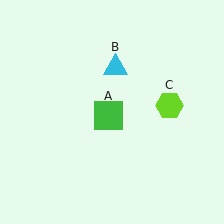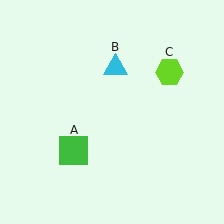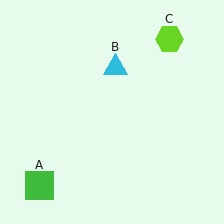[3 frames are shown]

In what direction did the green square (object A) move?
The green square (object A) moved down and to the left.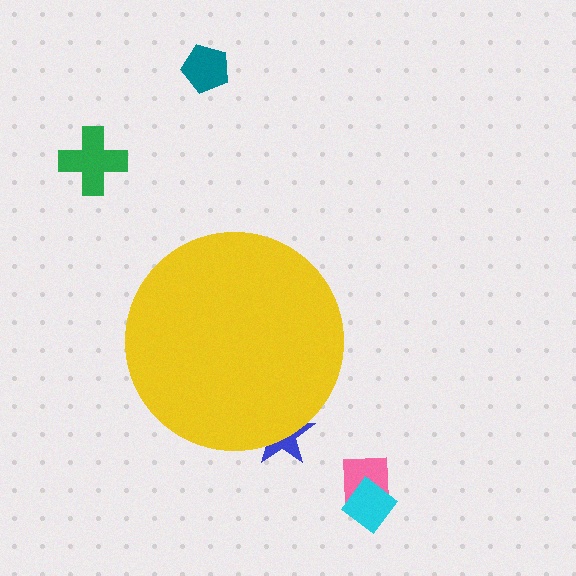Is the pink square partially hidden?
No, the pink square is fully visible.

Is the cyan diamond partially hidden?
No, the cyan diamond is fully visible.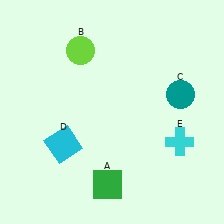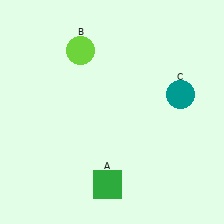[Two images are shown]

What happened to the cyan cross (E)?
The cyan cross (E) was removed in Image 2. It was in the bottom-right area of Image 1.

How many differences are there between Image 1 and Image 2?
There are 2 differences between the two images.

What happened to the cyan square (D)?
The cyan square (D) was removed in Image 2. It was in the bottom-left area of Image 1.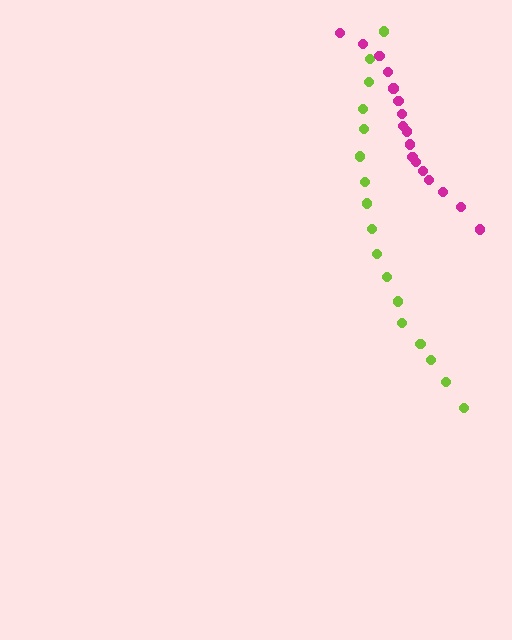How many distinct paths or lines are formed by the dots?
There are 2 distinct paths.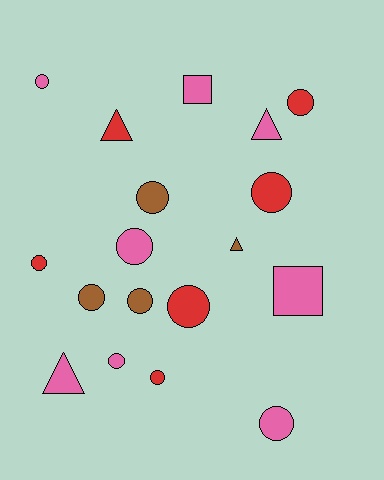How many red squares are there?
There are no red squares.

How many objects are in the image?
There are 18 objects.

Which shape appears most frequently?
Circle, with 12 objects.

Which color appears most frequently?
Pink, with 8 objects.